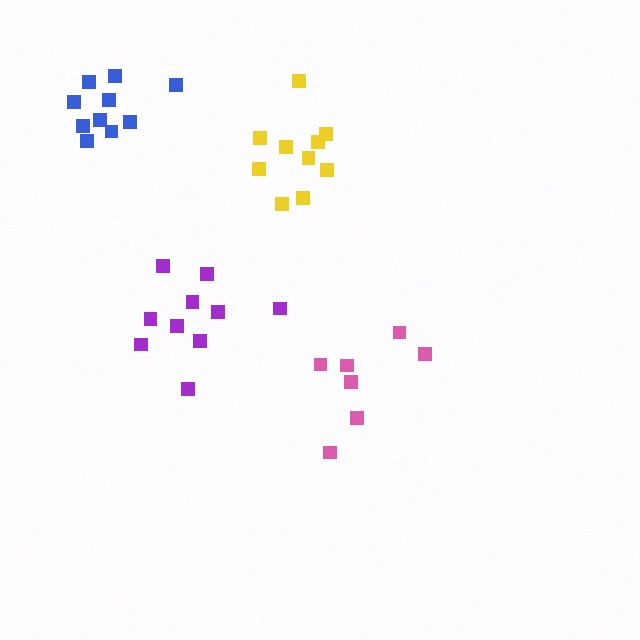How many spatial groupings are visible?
There are 4 spatial groupings.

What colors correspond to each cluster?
The clusters are colored: pink, purple, blue, yellow.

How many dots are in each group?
Group 1: 7 dots, Group 2: 10 dots, Group 3: 10 dots, Group 4: 10 dots (37 total).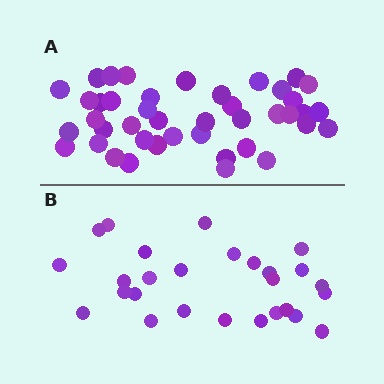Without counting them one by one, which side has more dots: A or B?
Region A (the top region) has more dots.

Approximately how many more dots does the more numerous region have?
Region A has approximately 15 more dots than region B.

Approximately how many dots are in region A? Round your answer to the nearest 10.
About 40 dots. (The exact count is 42, which rounds to 40.)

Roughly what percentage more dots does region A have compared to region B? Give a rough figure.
About 55% more.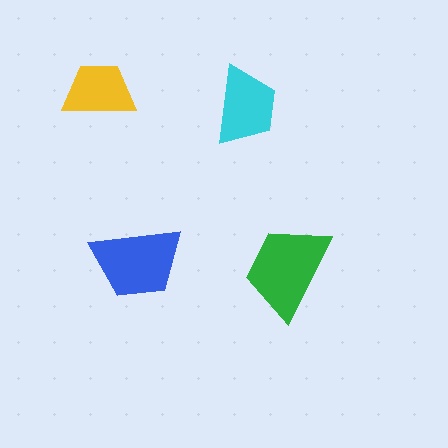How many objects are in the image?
There are 4 objects in the image.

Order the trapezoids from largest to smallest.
the green one, the blue one, the cyan one, the yellow one.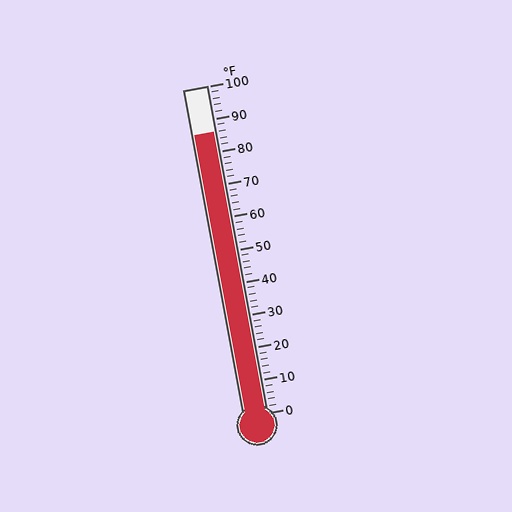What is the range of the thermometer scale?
The thermometer scale ranges from 0°F to 100°F.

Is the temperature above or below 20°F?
The temperature is above 20°F.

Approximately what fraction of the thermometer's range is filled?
The thermometer is filled to approximately 85% of its range.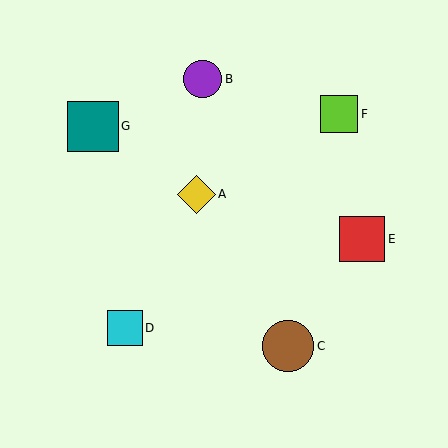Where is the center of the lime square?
The center of the lime square is at (339, 114).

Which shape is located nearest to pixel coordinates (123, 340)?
The cyan square (labeled D) at (125, 328) is nearest to that location.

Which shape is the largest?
The brown circle (labeled C) is the largest.